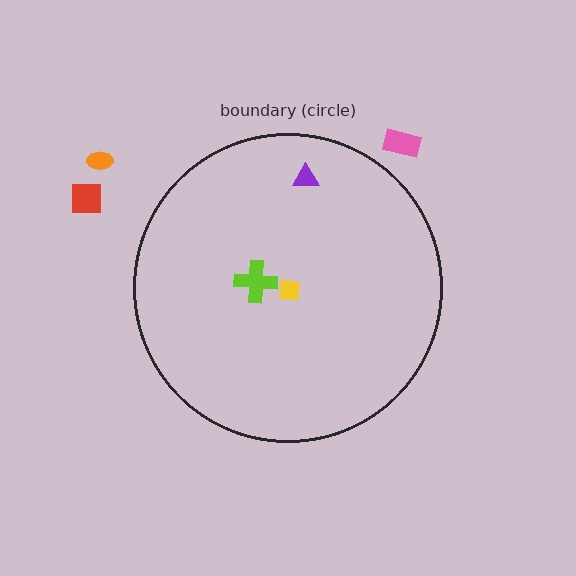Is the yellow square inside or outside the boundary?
Inside.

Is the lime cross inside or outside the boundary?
Inside.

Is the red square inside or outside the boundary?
Outside.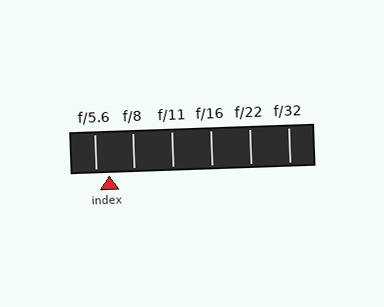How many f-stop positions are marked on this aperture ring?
There are 6 f-stop positions marked.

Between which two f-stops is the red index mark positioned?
The index mark is between f/5.6 and f/8.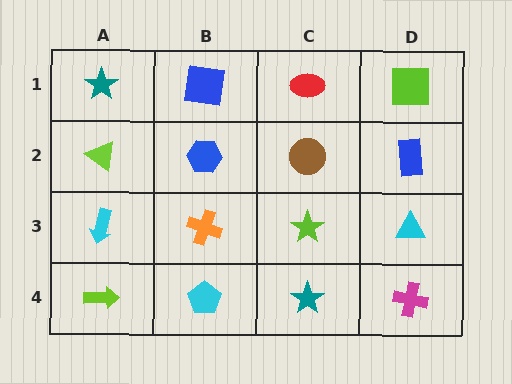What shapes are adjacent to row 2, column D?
A lime square (row 1, column D), a cyan triangle (row 3, column D), a brown circle (row 2, column C).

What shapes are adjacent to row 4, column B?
An orange cross (row 3, column B), a lime arrow (row 4, column A), a teal star (row 4, column C).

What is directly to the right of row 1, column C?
A lime square.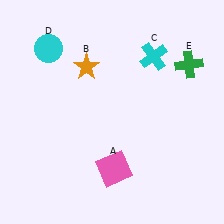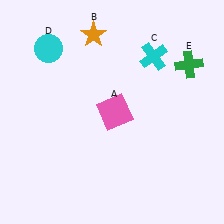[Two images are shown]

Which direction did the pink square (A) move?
The pink square (A) moved up.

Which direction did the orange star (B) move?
The orange star (B) moved up.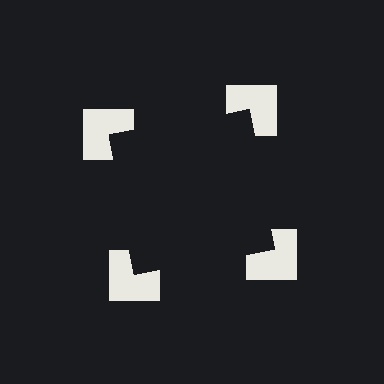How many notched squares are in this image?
There are 4 — one at each vertex of the illusory square.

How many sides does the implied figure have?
4 sides.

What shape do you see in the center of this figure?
An illusory square — its edges are inferred from the aligned wedge cuts in the notched squares, not physically drawn.